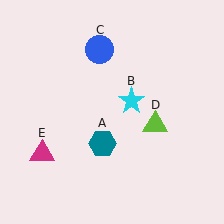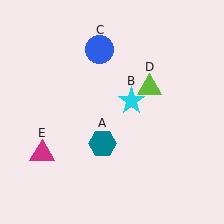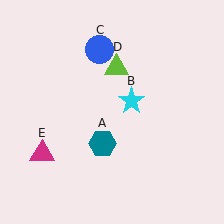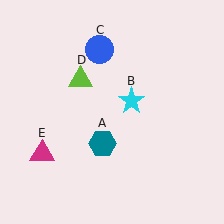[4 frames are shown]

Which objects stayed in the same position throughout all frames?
Teal hexagon (object A) and cyan star (object B) and blue circle (object C) and magenta triangle (object E) remained stationary.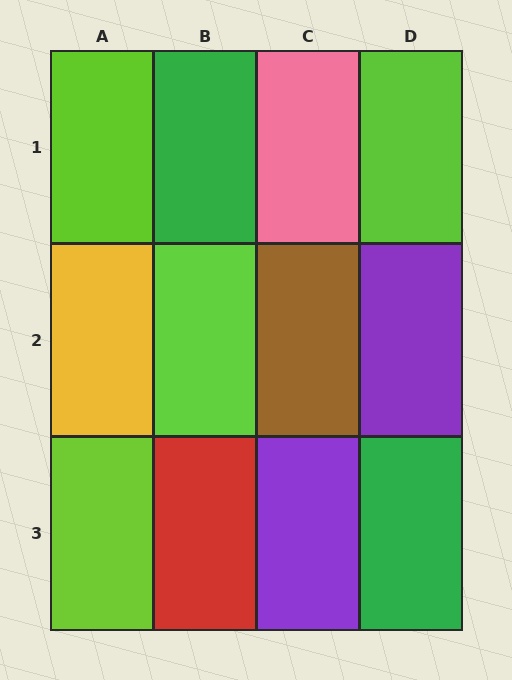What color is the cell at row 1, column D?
Lime.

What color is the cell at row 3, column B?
Red.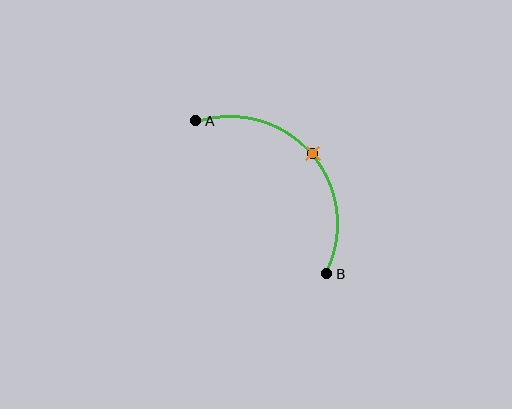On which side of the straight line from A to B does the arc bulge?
The arc bulges above and to the right of the straight line connecting A and B.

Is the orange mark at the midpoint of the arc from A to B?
Yes. The orange mark lies on the arc at equal arc-length from both A and B — it is the arc midpoint.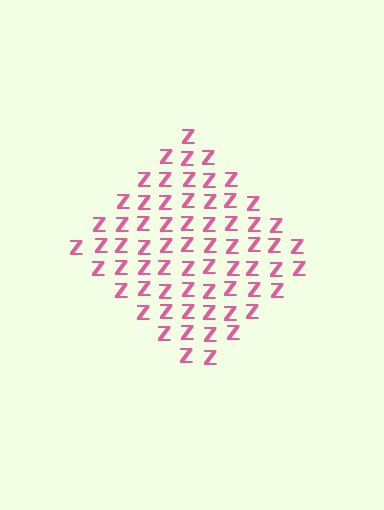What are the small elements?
The small elements are letter Z's.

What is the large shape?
The large shape is a diamond.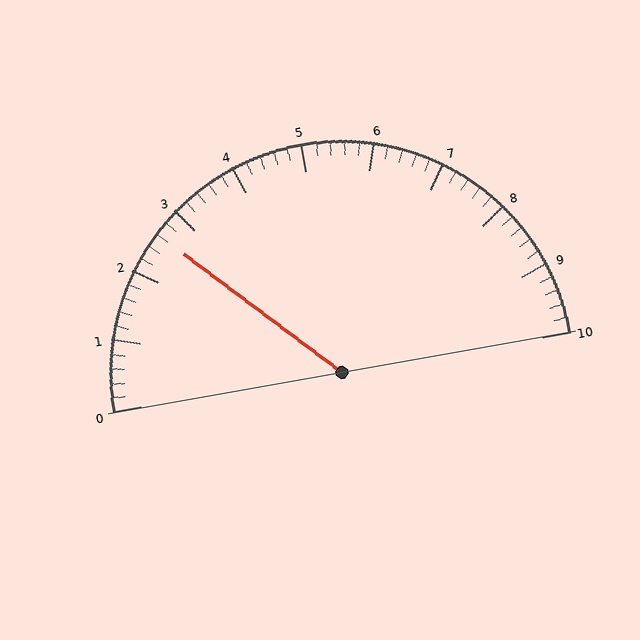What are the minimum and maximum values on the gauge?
The gauge ranges from 0 to 10.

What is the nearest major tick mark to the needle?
The nearest major tick mark is 3.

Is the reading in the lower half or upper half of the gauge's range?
The reading is in the lower half of the range (0 to 10).